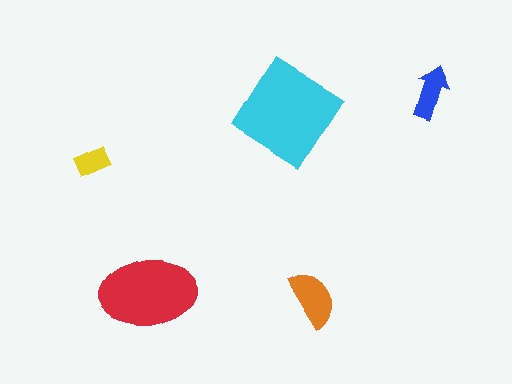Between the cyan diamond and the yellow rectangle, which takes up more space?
The cyan diamond.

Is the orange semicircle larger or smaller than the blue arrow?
Larger.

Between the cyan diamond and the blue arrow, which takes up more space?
The cyan diamond.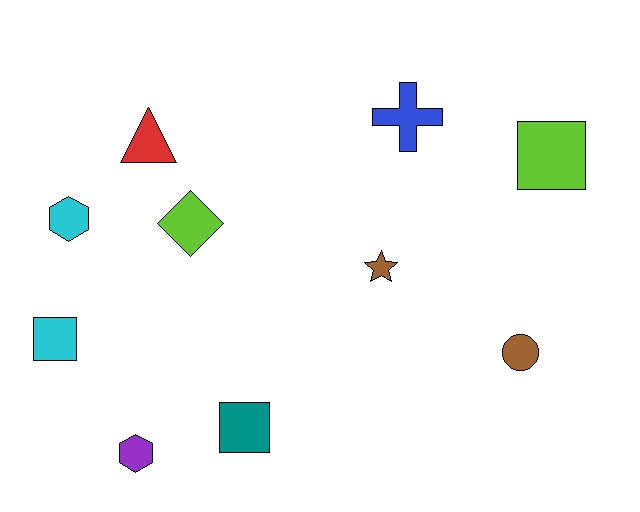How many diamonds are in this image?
There is 1 diamond.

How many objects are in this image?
There are 10 objects.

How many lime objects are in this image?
There are 2 lime objects.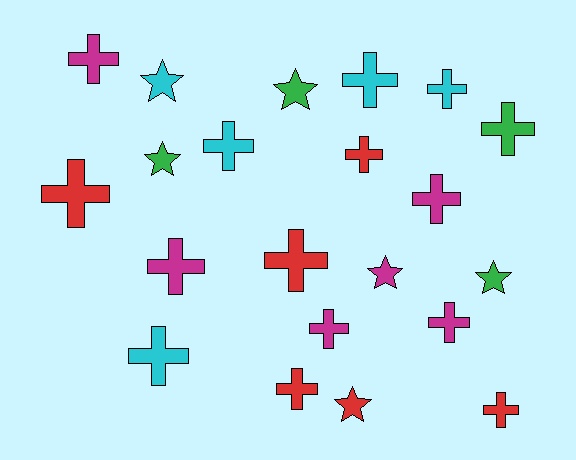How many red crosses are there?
There are 5 red crosses.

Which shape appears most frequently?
Cross, with 15 objects.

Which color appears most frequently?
Magenta, with 6 objects.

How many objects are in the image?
There are 21 objects.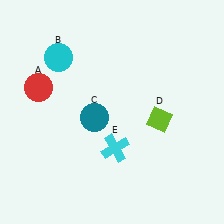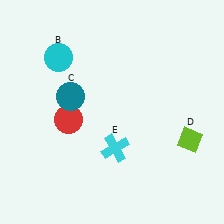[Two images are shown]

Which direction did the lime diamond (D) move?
The lime diamond (D) moved right.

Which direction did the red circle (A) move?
The red circle (A) moved down.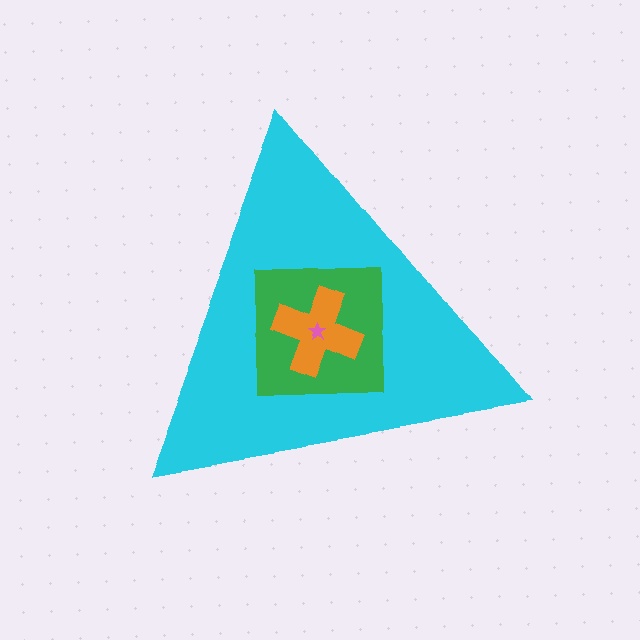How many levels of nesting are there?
4.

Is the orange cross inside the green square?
Yes.